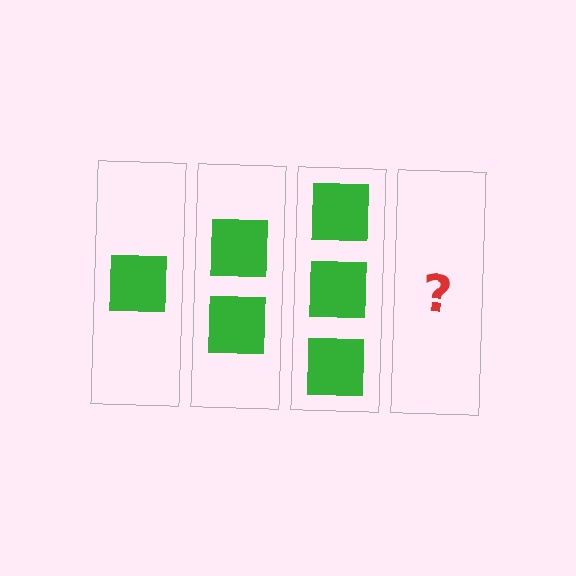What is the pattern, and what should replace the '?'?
The pattern is that each step adds one more square. The '?' should be 4 squares.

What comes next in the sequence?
The next element should be 4 squares.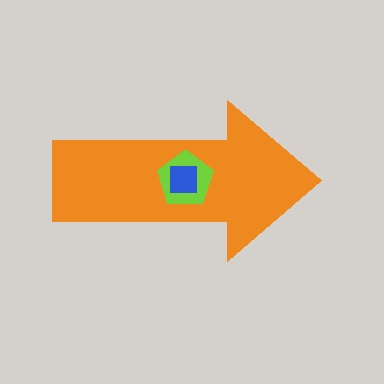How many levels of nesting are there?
3.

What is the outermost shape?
The orange arrow.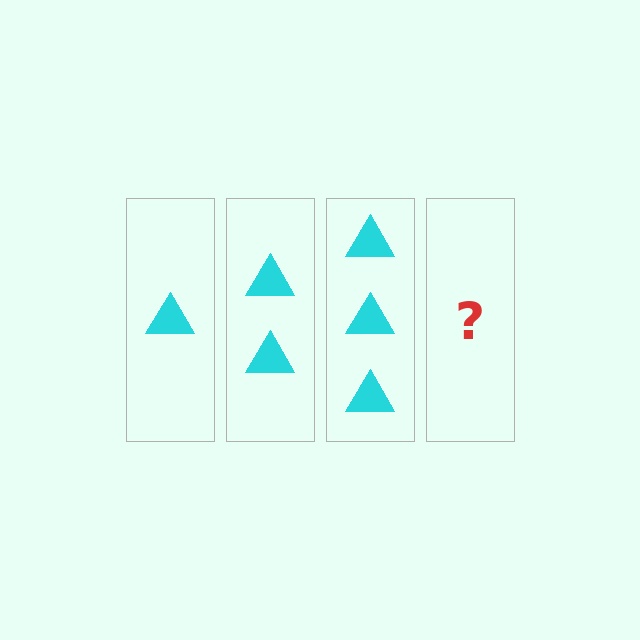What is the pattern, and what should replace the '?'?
The pattern is that each step adds one more triangle. The '?' should be 4 triangles.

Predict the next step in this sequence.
The next step is 4 triangles.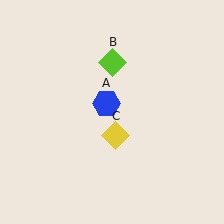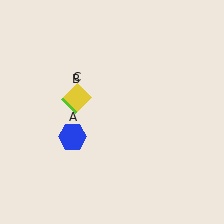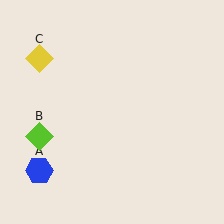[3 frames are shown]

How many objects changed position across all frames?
3 objects changed position: blue hexagon (object A), lime diamond (object B), yellow diamond (object C).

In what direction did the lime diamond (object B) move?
The lime diamond (object B) moved down and to the left.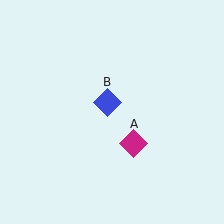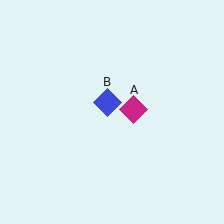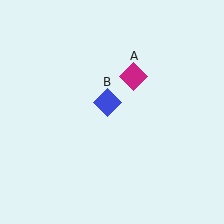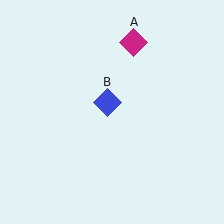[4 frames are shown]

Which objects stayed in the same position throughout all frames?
Blue diamond (object B) remained stationary.